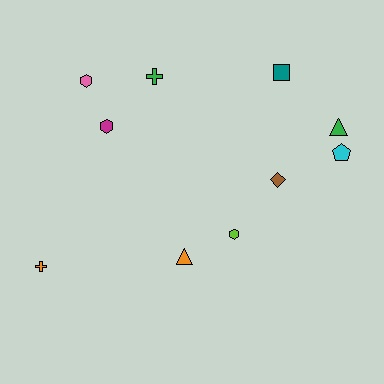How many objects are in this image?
There are 10 objects.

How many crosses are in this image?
There are 2 crosses.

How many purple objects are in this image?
There are no purple objects.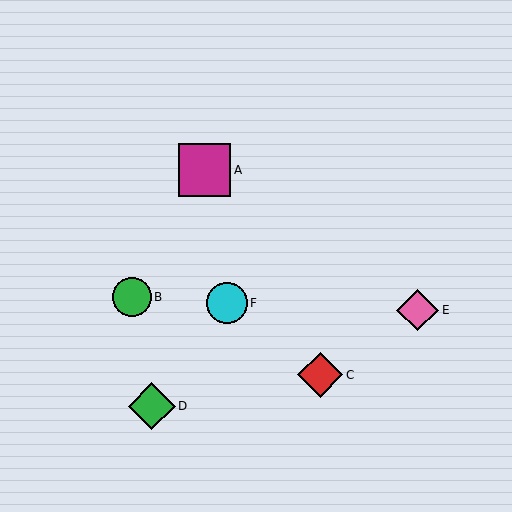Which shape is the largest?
The magenta square (labeled A) is the largest.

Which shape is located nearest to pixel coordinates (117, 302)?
The green circle (labeled B) at (132, 297) is nearest to that location.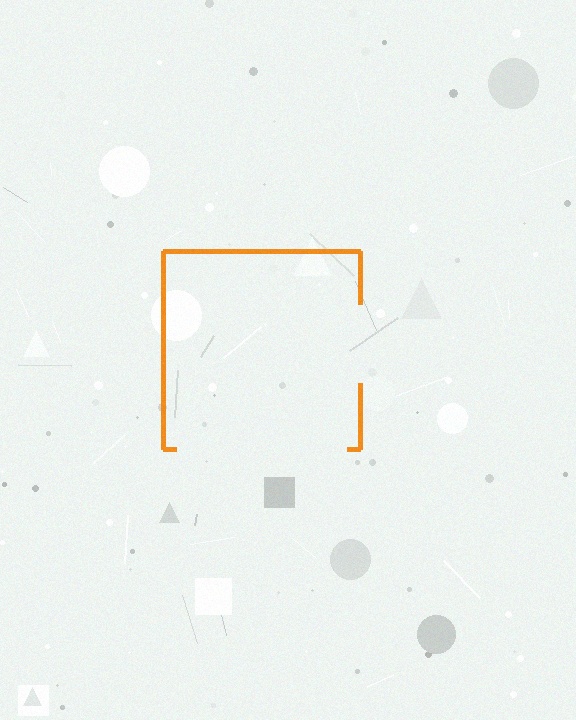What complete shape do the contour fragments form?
The contour fragments form a square.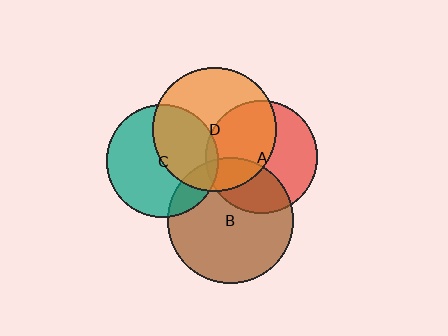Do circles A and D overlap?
Yes.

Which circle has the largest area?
Circle B (brown).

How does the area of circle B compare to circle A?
Approximately 1.2 times.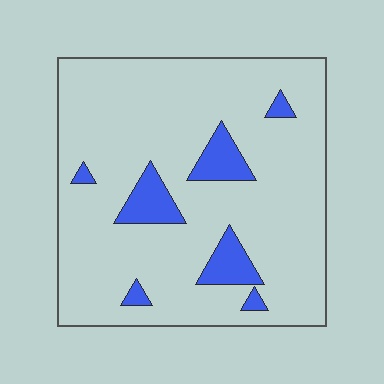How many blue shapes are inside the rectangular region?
7.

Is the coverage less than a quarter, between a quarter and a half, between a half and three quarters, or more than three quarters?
Less than a quarter.